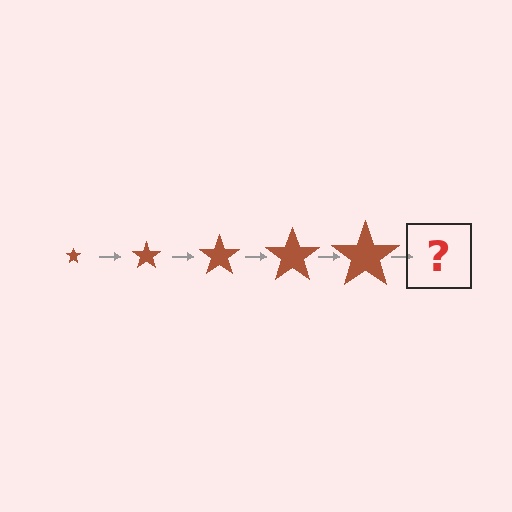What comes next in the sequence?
The next element should be a brown star, larger than the previous one.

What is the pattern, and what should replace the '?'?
The pattern is that the star gets progressively larger each step. The '?' should be a brown star, larger than the previous one.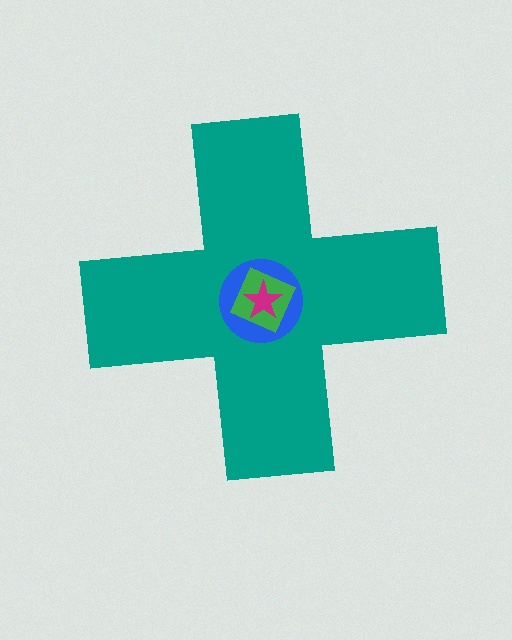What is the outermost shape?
The teal cross.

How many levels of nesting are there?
4.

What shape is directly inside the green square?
The magenta star.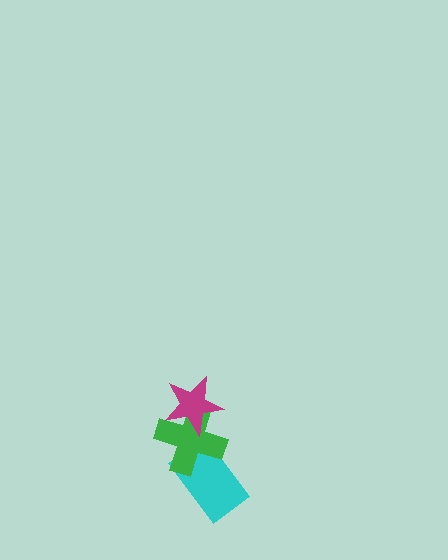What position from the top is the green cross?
The green cross is 2nd from the top.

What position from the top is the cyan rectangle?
The cyan rectangle is 3rd from the top.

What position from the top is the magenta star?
The magenta star is 1st from the top.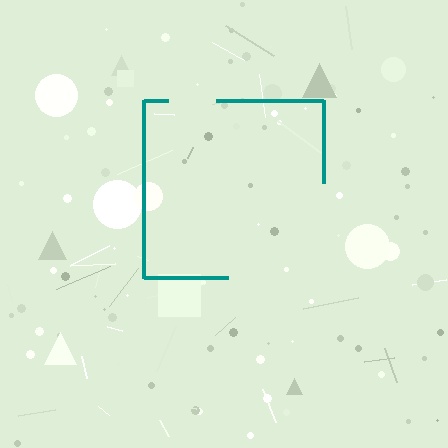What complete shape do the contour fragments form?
The contour fragments form a square.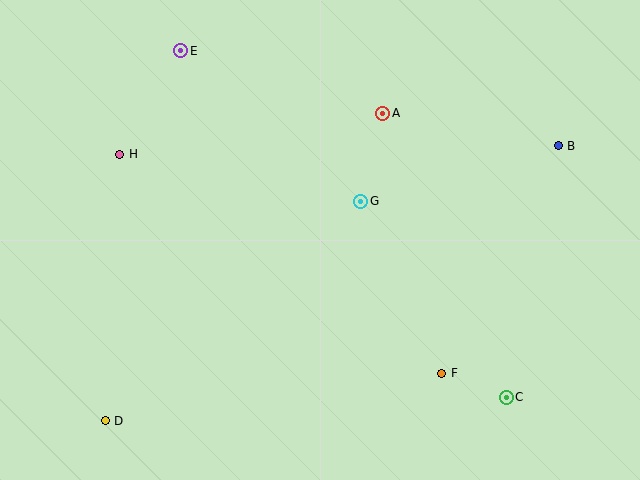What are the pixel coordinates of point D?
Point D is at (105, 421).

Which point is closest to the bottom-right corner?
Point C is closest to the bottom-right corner.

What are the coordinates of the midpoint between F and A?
The midpoint between F and A is at (412, 243).